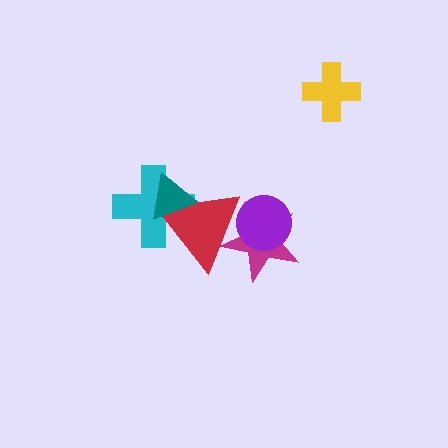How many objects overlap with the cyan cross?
2 objects overlap with the cyan cross.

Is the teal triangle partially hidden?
No, no other shape covers it.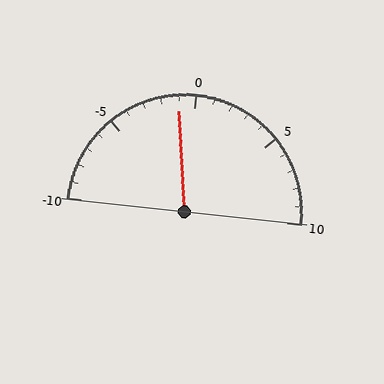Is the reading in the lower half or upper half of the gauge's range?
The reading is in the lower half of the range (-10 to 10).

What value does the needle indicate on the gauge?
The needle indicates approximately -1.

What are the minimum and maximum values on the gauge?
The gauge ranges from -10 to 10.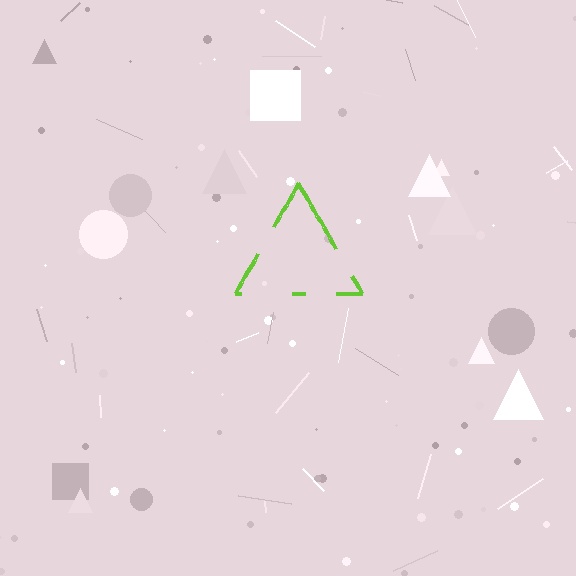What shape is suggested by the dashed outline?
The dashed outline suggests a triangle.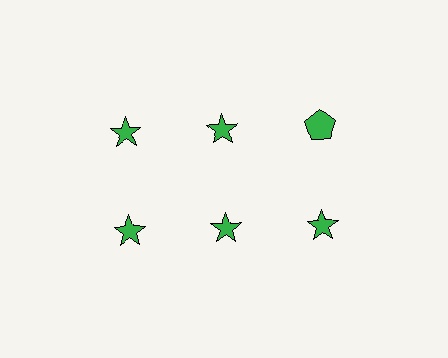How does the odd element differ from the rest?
It has a different shape: pentagon instead of star.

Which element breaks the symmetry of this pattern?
The green pentagon in the top row, center column breaks the symmetry. All other shapes are green stars.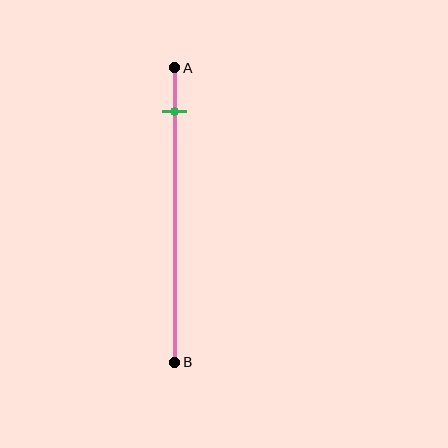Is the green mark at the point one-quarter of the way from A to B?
No, the mark is at about 15% from A, not at the 25% one-quarter point.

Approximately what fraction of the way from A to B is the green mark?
The green mark is approximately 15% of the way from A to B.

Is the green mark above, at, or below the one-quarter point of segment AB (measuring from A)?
The green mark is above the one-quarter point of segment AB.